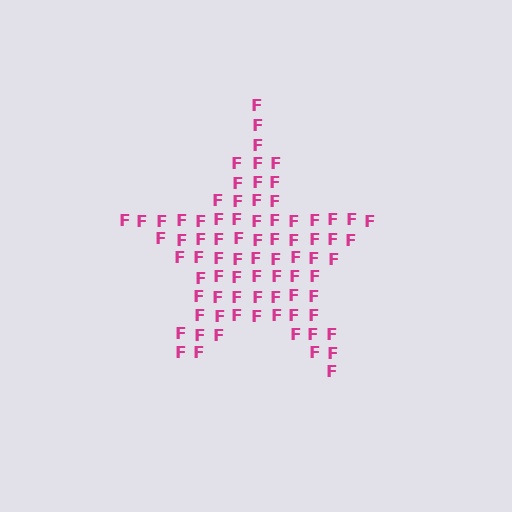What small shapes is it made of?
It is made of small letter F's.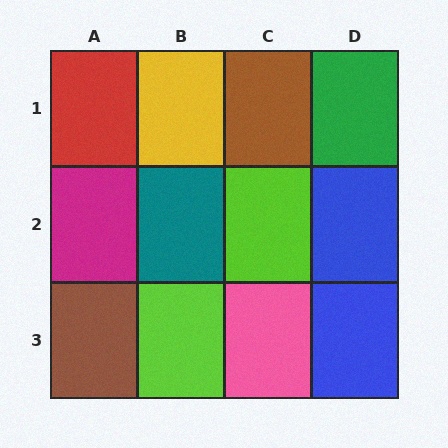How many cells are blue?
2 cells are blue.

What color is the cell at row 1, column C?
Brown.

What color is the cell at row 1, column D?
Green.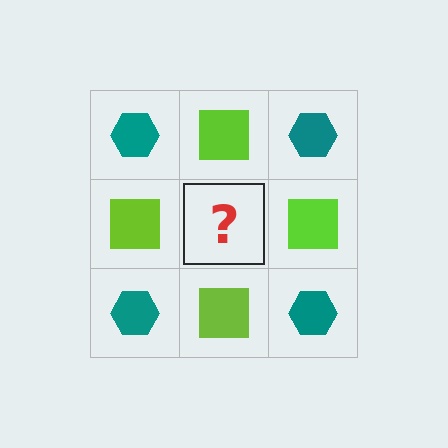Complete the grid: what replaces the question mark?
The question mark should be replaced with a teal hexagon.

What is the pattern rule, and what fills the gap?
The rule is that it alternates teal hexagon and lime square in a checkerboard pattern. The gap should be filled with a teal hexagon.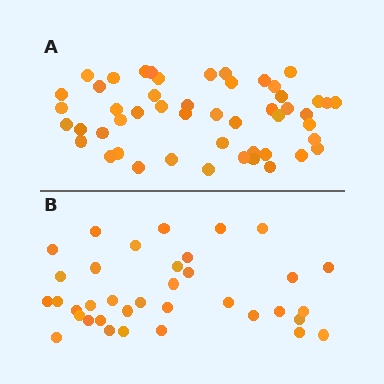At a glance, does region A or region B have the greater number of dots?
Region A (the top region) has more dots.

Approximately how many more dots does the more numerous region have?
Region A has approximately 15 more dots than region B.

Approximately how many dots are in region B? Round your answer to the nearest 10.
About 40 dots. (The exact count is 36, which rounds to 40.)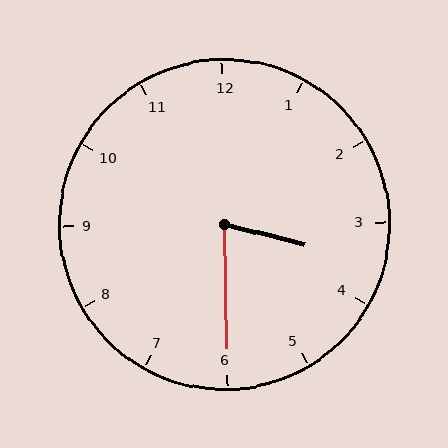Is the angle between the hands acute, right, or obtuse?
It is acute.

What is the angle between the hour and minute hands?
Approximately 75 degrees.